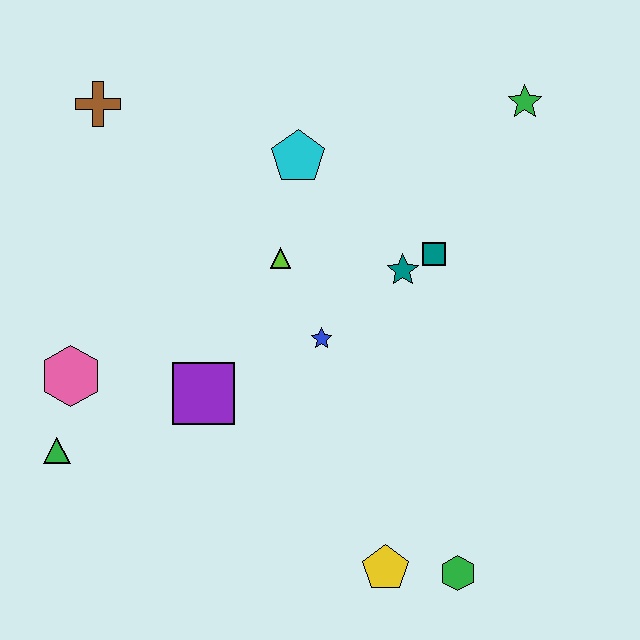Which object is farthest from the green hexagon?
The brown cross is farthest from the green hexagon.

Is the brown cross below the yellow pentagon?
No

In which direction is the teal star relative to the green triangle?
The teal star is to the right of the green triangle.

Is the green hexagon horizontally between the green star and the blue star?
Yes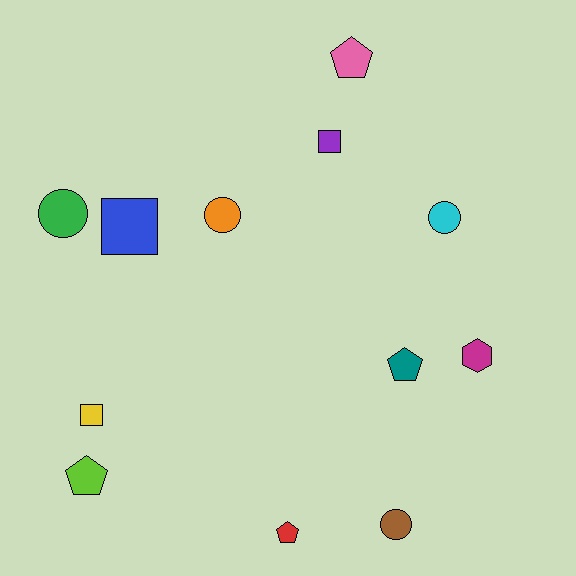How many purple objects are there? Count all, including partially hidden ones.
There is 1 purple object.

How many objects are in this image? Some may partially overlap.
There are 12 objects.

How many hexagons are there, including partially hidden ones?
There is 1 hexagon.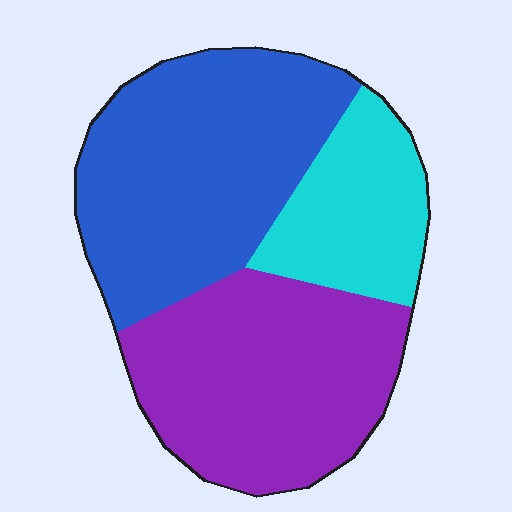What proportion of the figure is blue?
Blue takes up between a third and a half of the figure.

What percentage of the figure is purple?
Purple takes up about three eighths (3/8) of the figure.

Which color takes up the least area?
Cyan, at roughly 20%.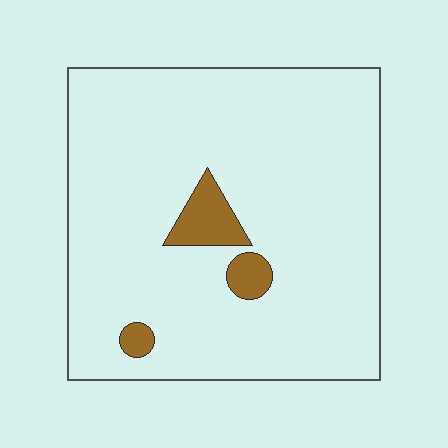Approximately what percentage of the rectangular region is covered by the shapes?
Approximately 5%.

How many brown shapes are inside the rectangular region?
3.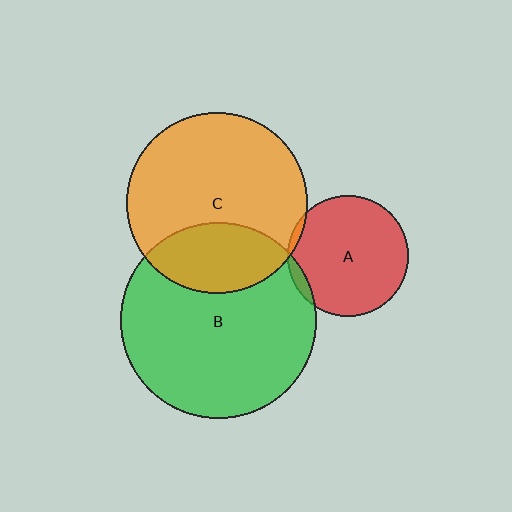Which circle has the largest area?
Circle B (green).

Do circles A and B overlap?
Yes.